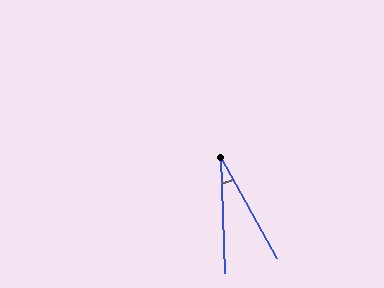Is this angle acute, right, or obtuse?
It is acute.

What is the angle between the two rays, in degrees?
Approximately 27 degrees.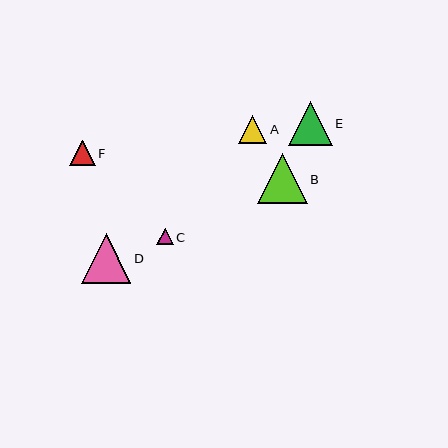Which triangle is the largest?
Triangle B is the largest with a size of approximately 50 pixels.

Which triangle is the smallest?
Triangle C is the smallest with a size of approximately 17 pixels.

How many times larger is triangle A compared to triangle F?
Triangle A is approximately 1.1 times the size of triangle F.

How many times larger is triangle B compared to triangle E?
Triangle B is approximately 1.1 times the size of triangle E.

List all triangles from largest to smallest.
From largest to smallest: B, D, E, A, F, C.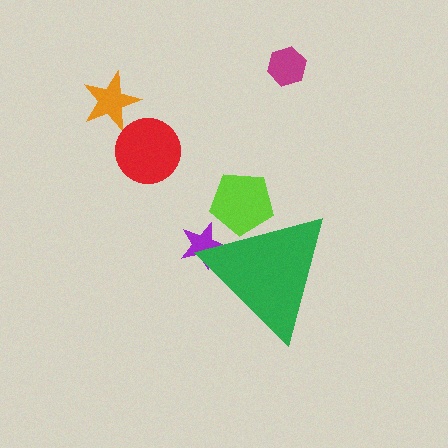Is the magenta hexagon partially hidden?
No, the magenta hexagon is fully visible.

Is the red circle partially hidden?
No, the red circle is fully visible.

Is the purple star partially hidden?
Yes, the purple star is partially hidden behind the green triangle.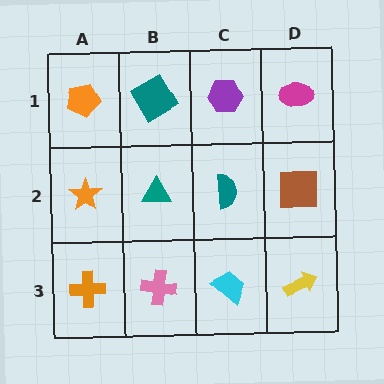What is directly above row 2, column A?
An orange pentagon.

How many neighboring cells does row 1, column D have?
2.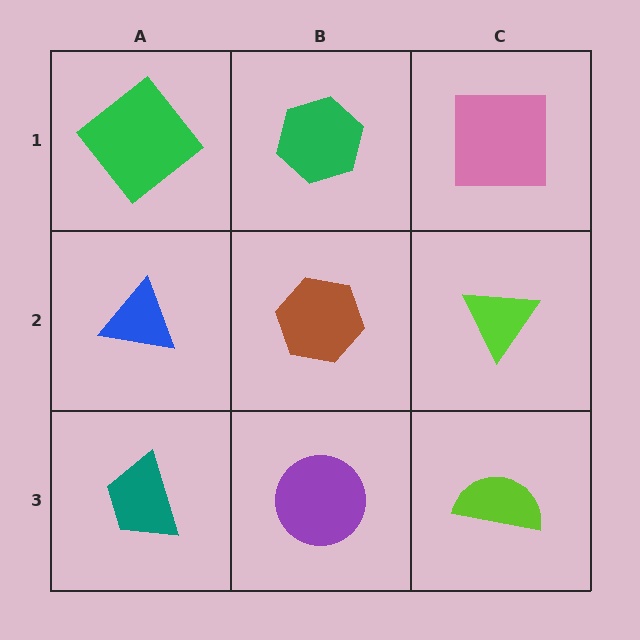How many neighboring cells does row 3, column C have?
2.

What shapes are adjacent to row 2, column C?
A pink square (row 1, column C), a lime semicircle (row 3, column C), a brown hexagon (row 2, column B).